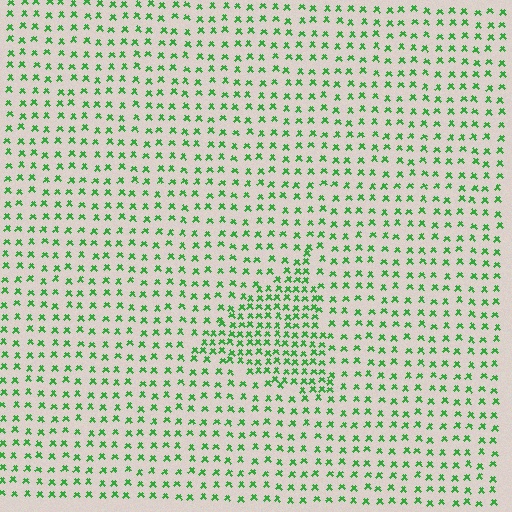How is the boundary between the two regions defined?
The boundary is defined by a change in element density (approximately 1.9x ratio). All elements are the same color, size, and shape.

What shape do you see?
I see a triangle.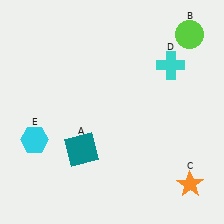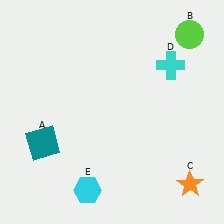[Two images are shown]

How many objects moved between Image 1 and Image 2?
2 objects moved between the two images.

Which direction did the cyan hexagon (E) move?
The cyan hexagon (E) moved right.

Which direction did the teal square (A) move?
The teal square (A) moved left.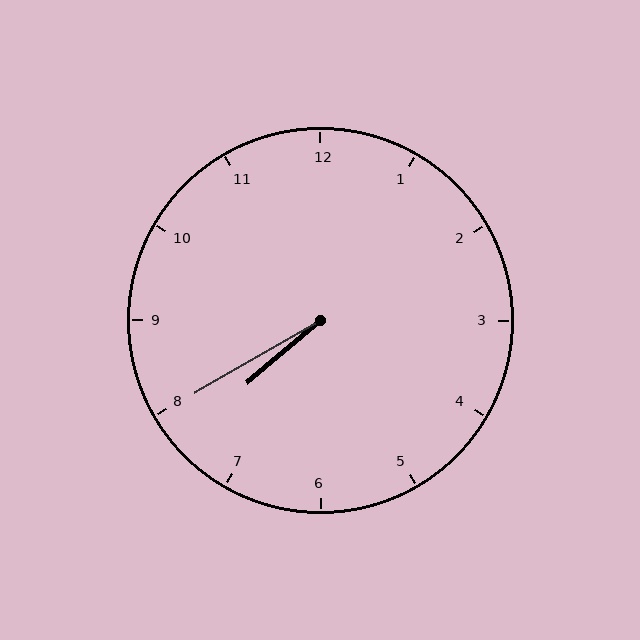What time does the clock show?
7:40.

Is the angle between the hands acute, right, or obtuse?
It is acute.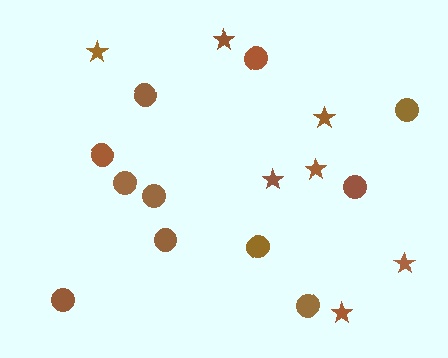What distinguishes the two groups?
There are 2 groups: one group of stars (7) and one group of circles (11).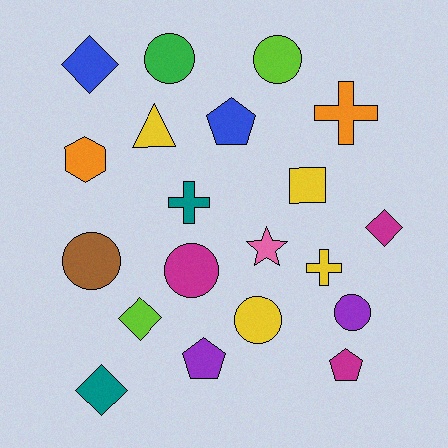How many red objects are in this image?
There are no red objects.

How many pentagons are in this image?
There are 3 pentagons.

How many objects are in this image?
There are 20 objects.